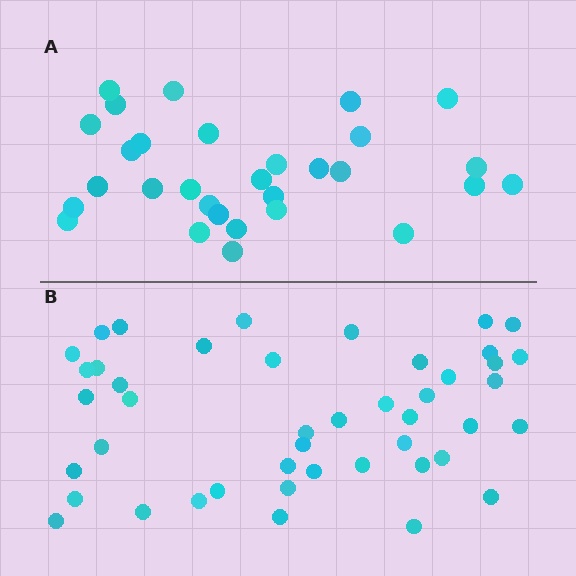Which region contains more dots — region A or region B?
Region B (the bottom region) has more dots.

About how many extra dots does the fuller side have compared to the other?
Region B has approximately 15 more dots than region A.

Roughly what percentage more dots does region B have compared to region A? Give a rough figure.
About 50% more.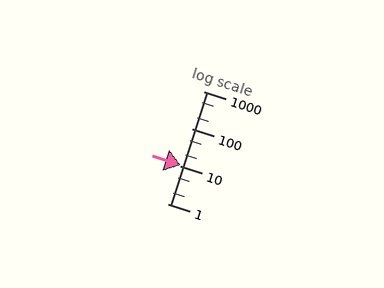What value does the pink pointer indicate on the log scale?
The pointer indicates approximately 11.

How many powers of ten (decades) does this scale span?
The scale spans 3 decades, from 1 to 1000.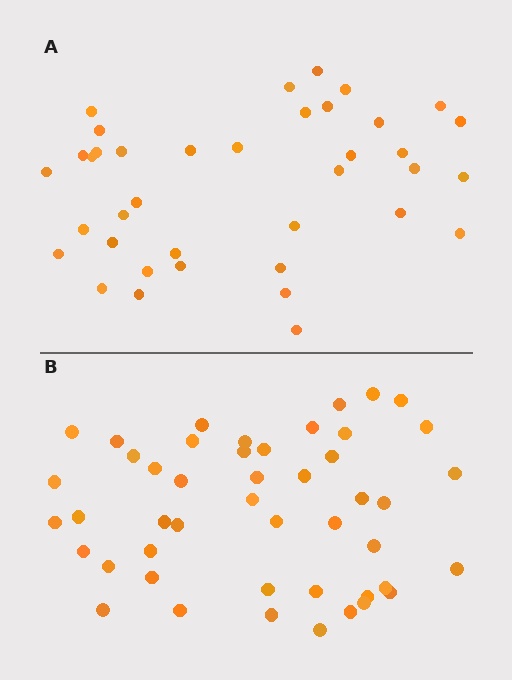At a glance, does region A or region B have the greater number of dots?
Region B (the bottom region) has more dots.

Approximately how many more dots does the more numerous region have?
Region B has roughly 8 or so more dots than region A.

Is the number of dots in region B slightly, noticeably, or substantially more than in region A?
Region B has only slightly more — the two regions are fairly close. The ratio is roughly 1.2 to 1.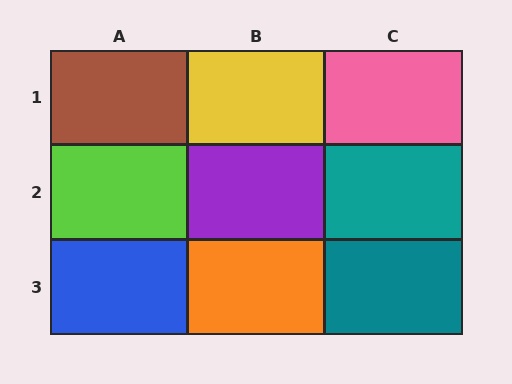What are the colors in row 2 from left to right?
Lime, purple, teal.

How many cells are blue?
1 cell is blue.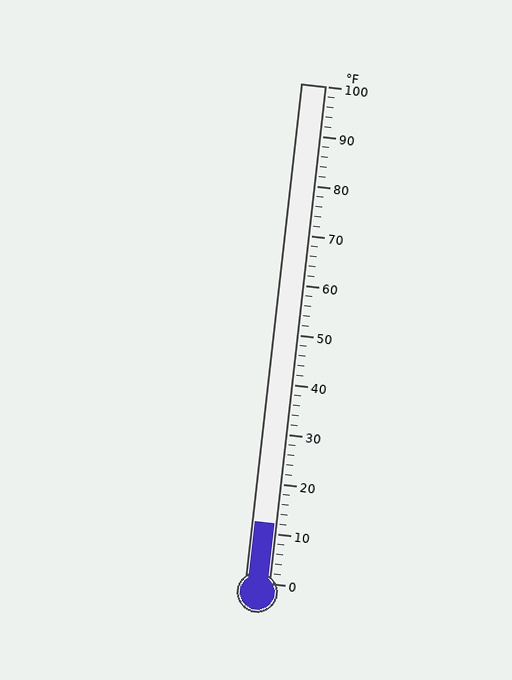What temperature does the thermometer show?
The thermometer shows approximately 12°F.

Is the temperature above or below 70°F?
The temperature is below 70°F.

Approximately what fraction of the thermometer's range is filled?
The thermometer is filled to approximately 10% of its range.